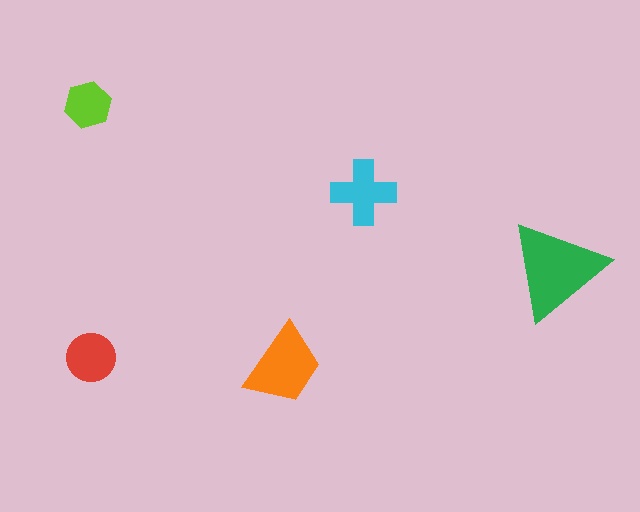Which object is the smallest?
The lime hexagon.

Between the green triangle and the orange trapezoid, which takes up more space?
The green triangle.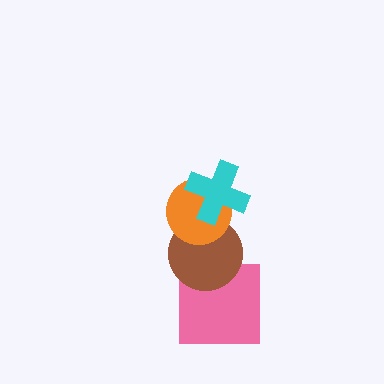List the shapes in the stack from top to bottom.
From top to bottom: the cyan cross, the orange circle, the brown circle, the pink square.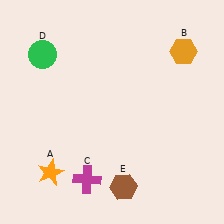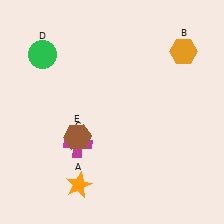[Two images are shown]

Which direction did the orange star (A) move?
The orange star (A) moved right.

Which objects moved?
The objects that moved are: the orange star (A), the magenta cross (C), the brown hexagon (E).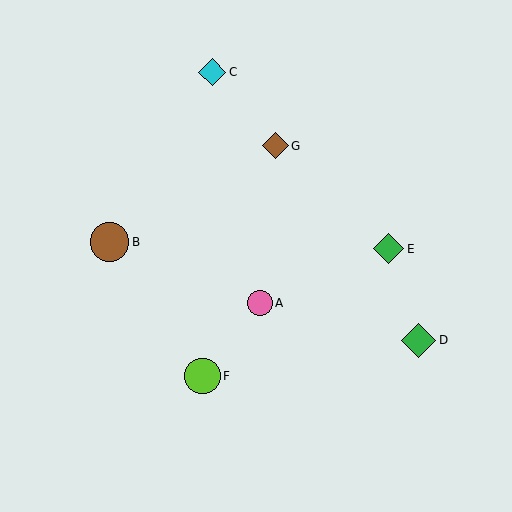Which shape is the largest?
The brown circle (labeled B) is the largest.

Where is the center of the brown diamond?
The center of the brown diamond is at (275, 146).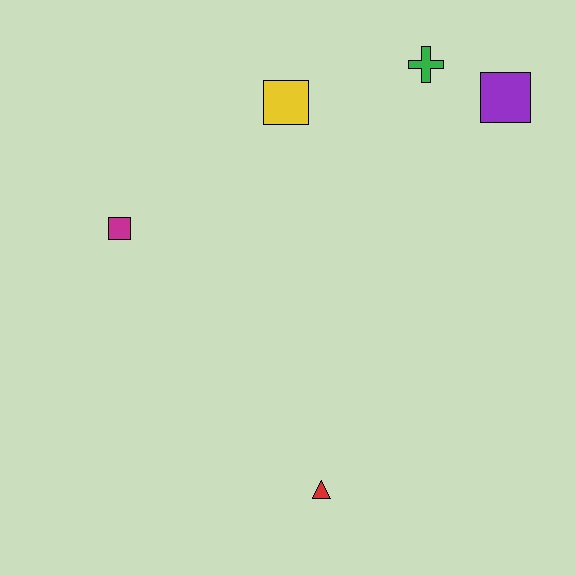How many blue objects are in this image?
There are no blue objects.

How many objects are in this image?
There are 5 objects.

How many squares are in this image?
There are 3 squares.